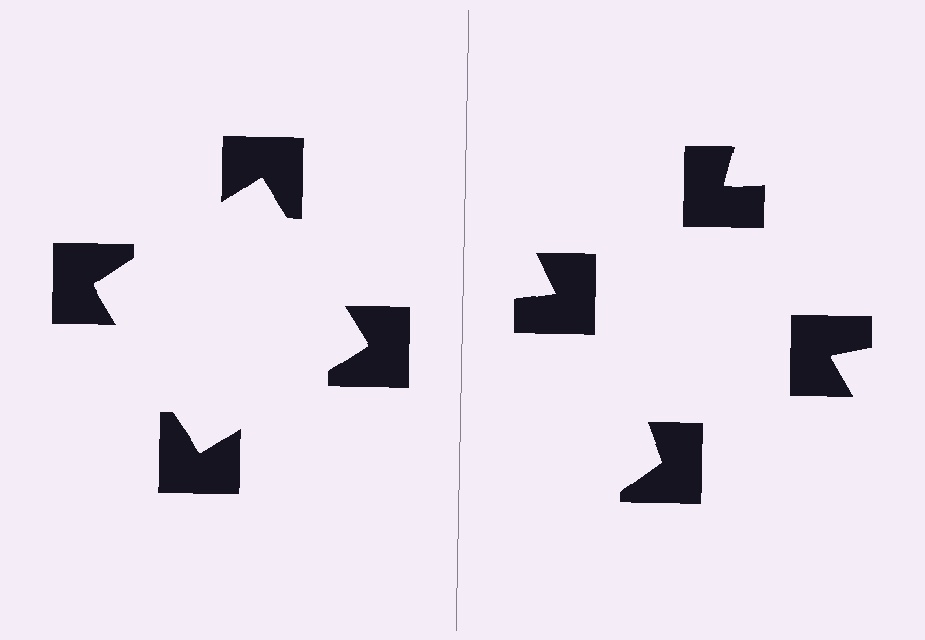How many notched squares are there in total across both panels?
8 — 4 on each side.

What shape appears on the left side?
An illusory square.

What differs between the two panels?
The notched squares are positioned identically on both sides; only the wedge orientations differ. On the left they align to a square; on the right they are misaligned.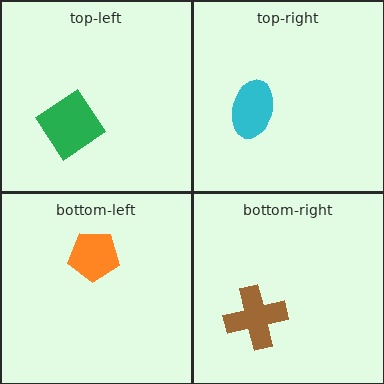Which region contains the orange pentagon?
The bottom-left region.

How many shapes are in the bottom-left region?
1.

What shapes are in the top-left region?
The green diamond.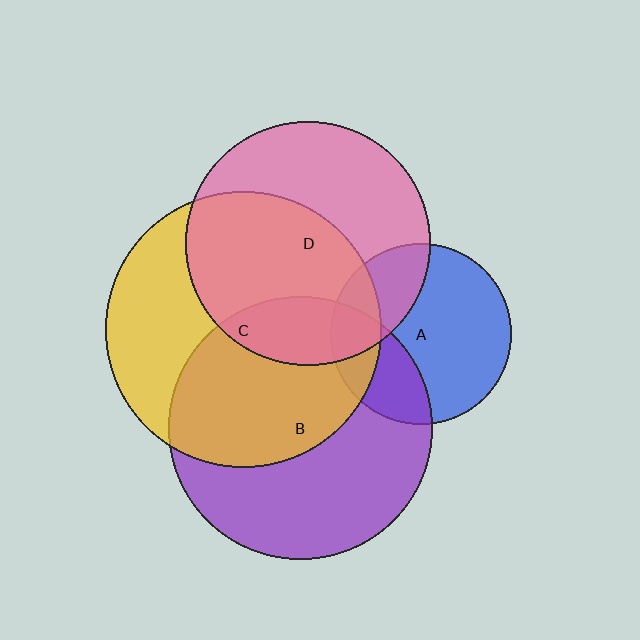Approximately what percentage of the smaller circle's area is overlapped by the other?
Approximately 20%.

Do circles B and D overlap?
Yes.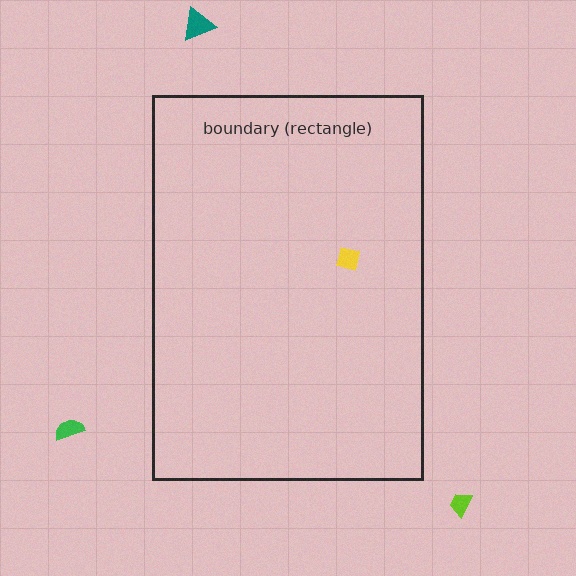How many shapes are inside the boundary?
1 inside, 3 outside.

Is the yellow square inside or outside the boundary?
Inside.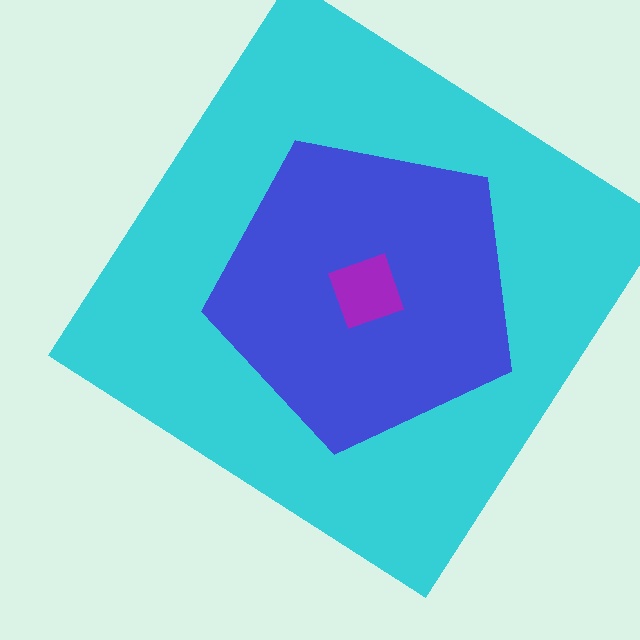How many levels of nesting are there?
3.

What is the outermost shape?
The cyan diamond.